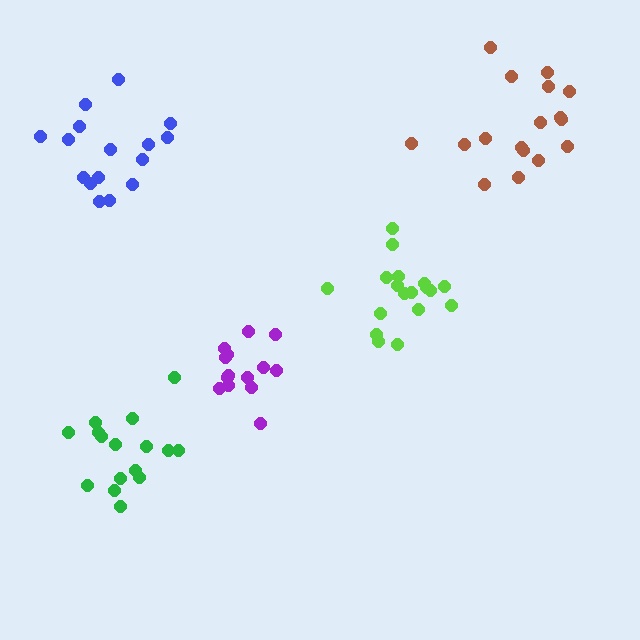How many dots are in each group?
Group 1: 17 dots, Group 2: 16 dots, Group 3: 18 dots, Group 4: 14 dots, Group 5: 16 dots (81 total).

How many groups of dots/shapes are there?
There are 5 groups.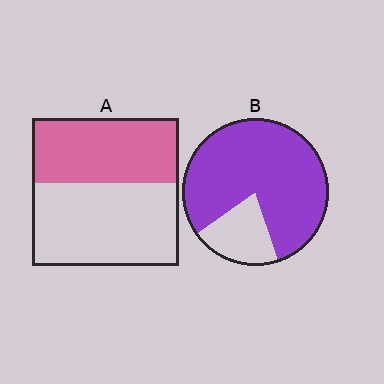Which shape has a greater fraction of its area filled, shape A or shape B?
Shape B.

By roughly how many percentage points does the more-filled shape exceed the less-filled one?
By roughly 35 percentage points (B over A).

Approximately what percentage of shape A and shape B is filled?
A is approximately 45% and B is approximately 80%.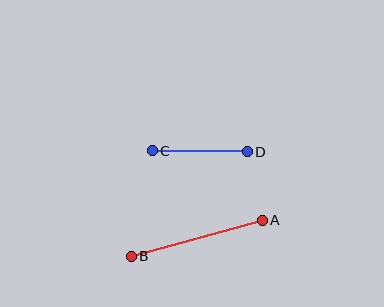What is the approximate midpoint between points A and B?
The midpoint is at approximately (197, 238) pixels.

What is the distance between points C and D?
The distance is approximately 95 pixels.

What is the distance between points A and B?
The distance is approximately 136 pixels.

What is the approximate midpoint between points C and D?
The midpoint is at approximately (200, 151) pixels.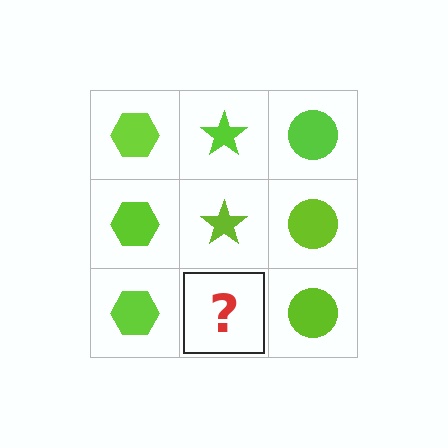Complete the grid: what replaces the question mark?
The question mark should be replaced with a lime star.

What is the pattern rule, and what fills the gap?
The rule is that each column has a consistent shape. The gap should be filled with a lime star.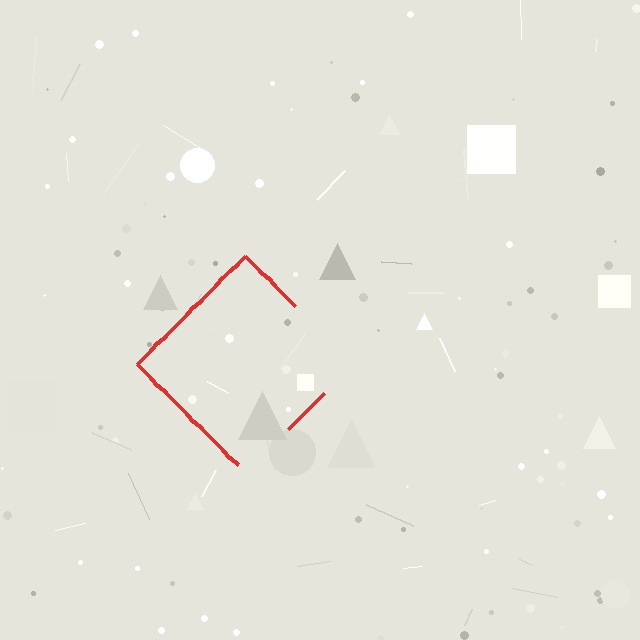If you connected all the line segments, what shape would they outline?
They would outline a diamond.